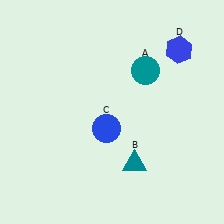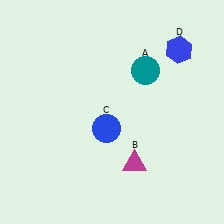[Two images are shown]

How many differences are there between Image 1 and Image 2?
There is 1 difference between the two images.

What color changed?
The triangle (B) changed from teal in Image 1 to magenta in Image 2.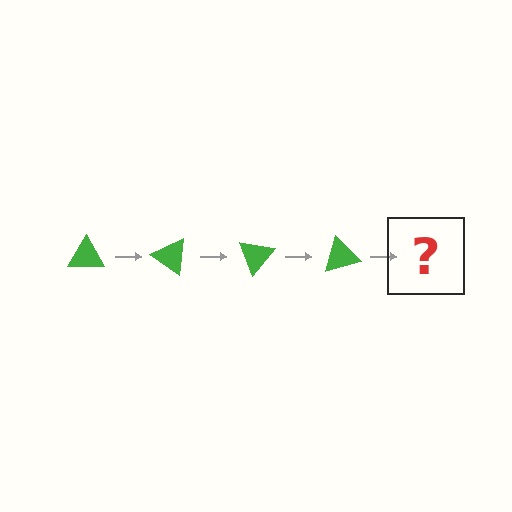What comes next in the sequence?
The next element should be a green triangle rotated 140 degrees.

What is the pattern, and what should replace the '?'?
The pattern is that the triangle rotates 35 degrees each step. The '?' should be a green triangle rotated 140 degrees.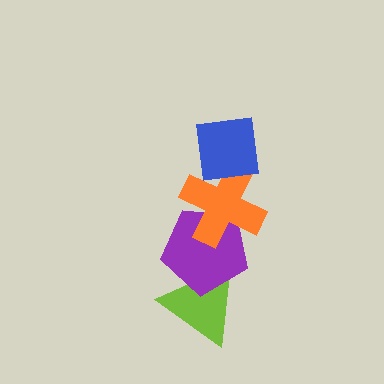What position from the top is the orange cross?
The orange cross is 2nd from the top.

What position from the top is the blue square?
The blue square is 1st from the top.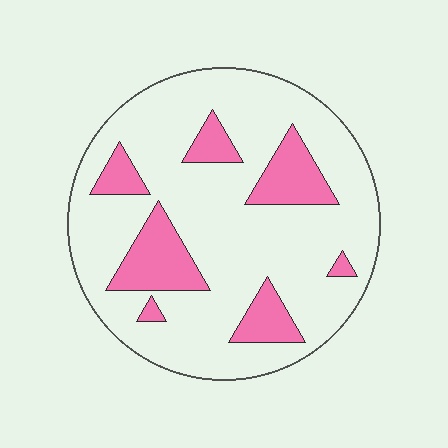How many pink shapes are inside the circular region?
7.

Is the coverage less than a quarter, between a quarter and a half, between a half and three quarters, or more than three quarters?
Less than a quarter.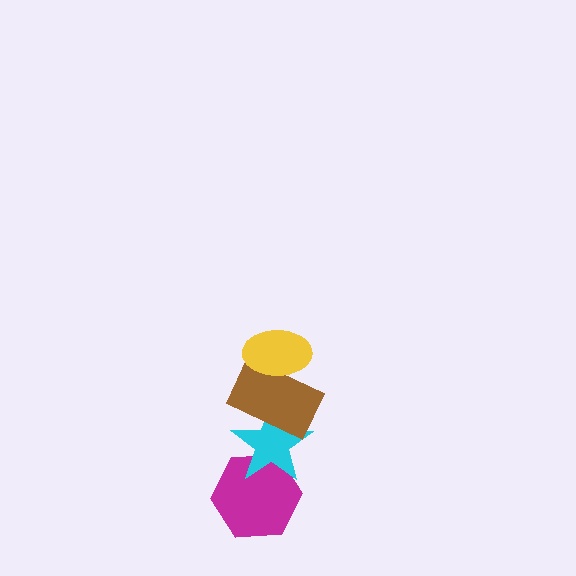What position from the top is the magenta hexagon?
The magenta hexagon is 4th from the top.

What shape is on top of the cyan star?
The brown rectangle is on top of the cyan star.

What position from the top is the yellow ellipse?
The yellow ellipse is 1st from the top.